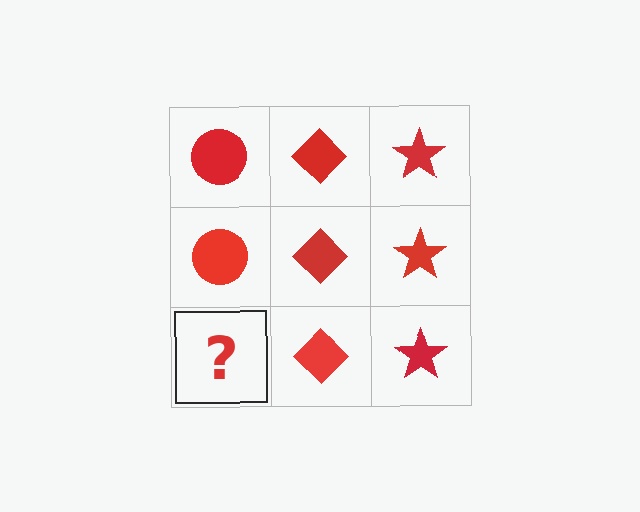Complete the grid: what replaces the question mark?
The question mark should be replaced with a red circle.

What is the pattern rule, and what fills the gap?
The rule is that each column has a consistent shape. The gap should be filled with a red circle.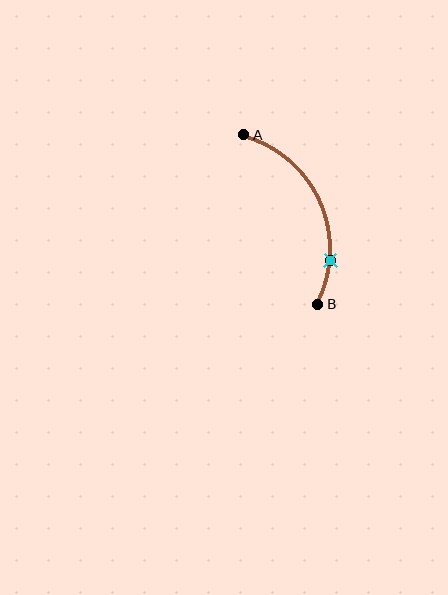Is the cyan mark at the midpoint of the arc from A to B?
No. The cyan mark lies on the arc but is closer to endpoint B. The arc midpoint would be at the point on the curve equidistant along the arc from both A and B.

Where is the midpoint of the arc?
The arc midpoint is the point on the curve farthest from the straight line joining A and B. It sits to the right of that line.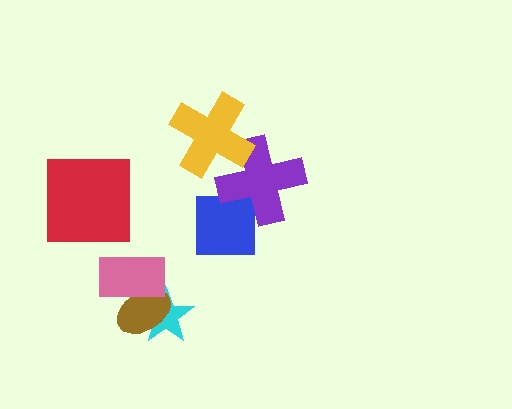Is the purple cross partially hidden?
Yes, it is partially covered by another shape.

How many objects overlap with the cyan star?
2 objects overlap with the cyan star.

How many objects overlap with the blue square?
1 object overlaps with the blue square.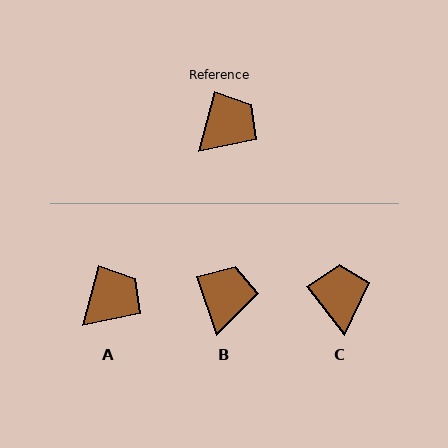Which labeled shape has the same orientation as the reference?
A.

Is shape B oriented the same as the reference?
No, it is off by about 33 degrees.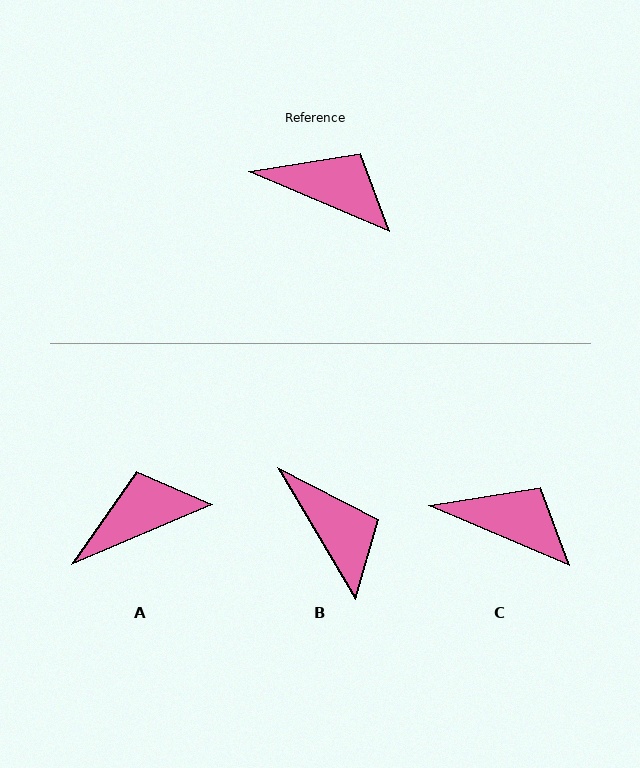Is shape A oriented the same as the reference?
No, it is off by about 46 degrees.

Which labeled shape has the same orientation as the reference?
C.